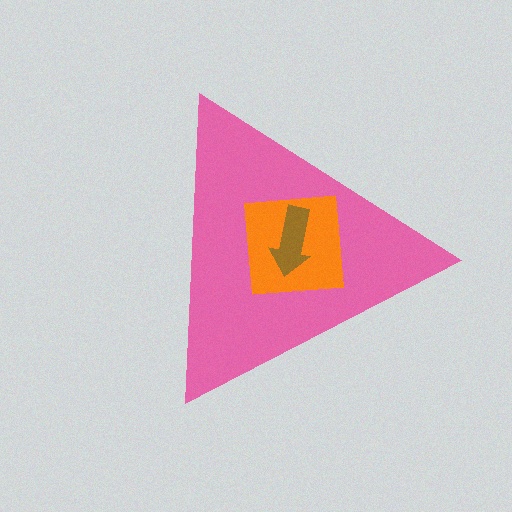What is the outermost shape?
The pink triangle.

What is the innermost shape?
The brown arrow.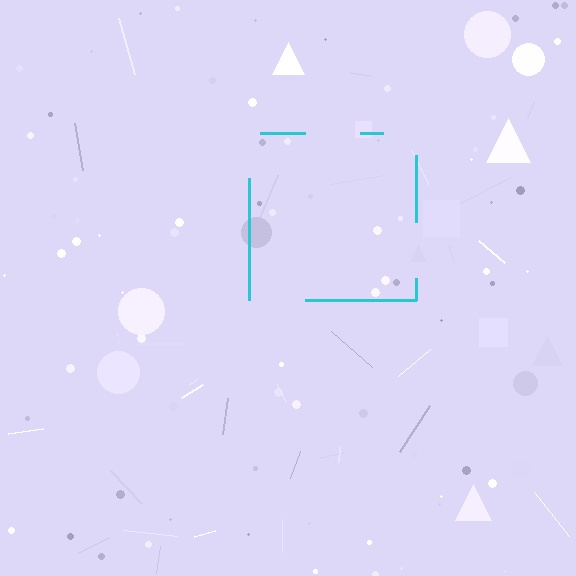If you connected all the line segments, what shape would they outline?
They would outline a square.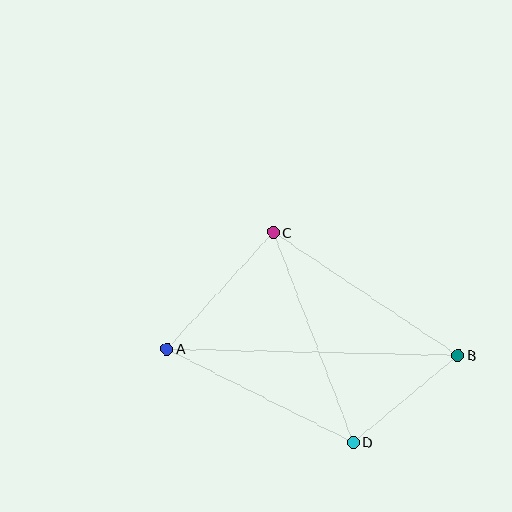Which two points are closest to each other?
Points B and D are closest to each other.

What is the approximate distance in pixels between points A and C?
The distance between A and C is approximately 157 pixels.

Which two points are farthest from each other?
Points A and B are farthest from each other.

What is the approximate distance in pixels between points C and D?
The distance between C and D is approximately 224 pixels.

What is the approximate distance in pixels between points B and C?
The distance between B and C is approximately 222 pixels.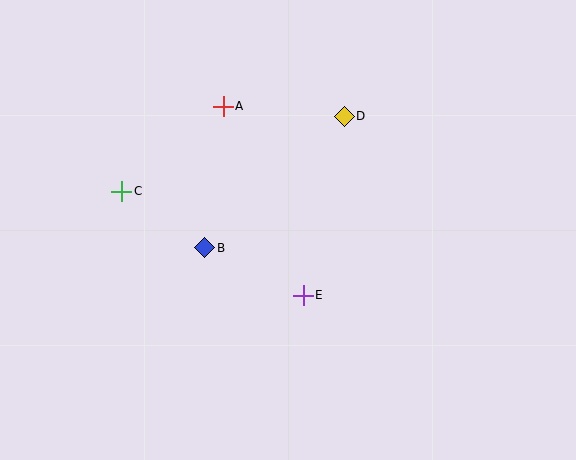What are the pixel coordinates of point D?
Point D is at (344, 116).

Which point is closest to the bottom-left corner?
Point C is closest to the bottom-left corner.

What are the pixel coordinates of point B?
Point B is at (205, 248).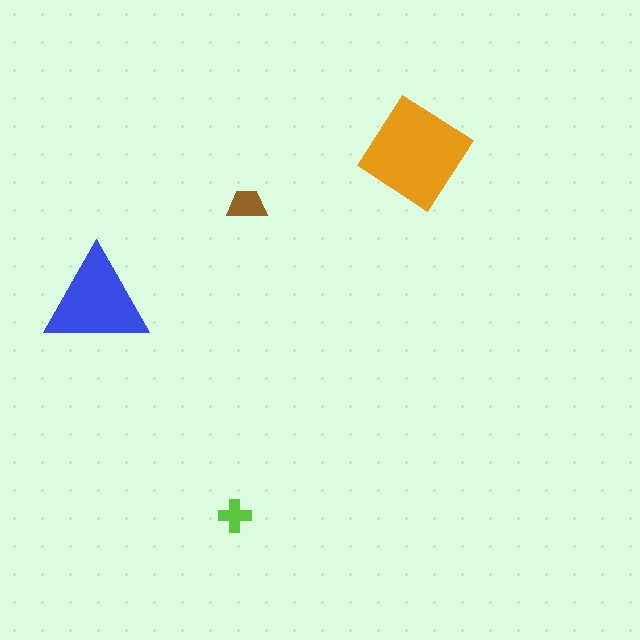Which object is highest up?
The orange diamond is topmost.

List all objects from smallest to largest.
The lime cross, the brown trapezoid, the blue triangle, the orange diamond.